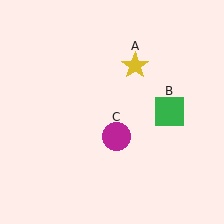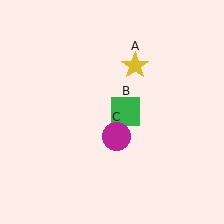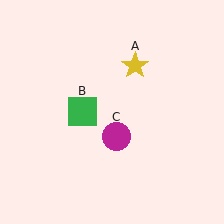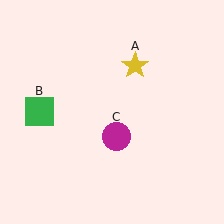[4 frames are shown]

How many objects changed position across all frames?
1 object changed position: green square (object B).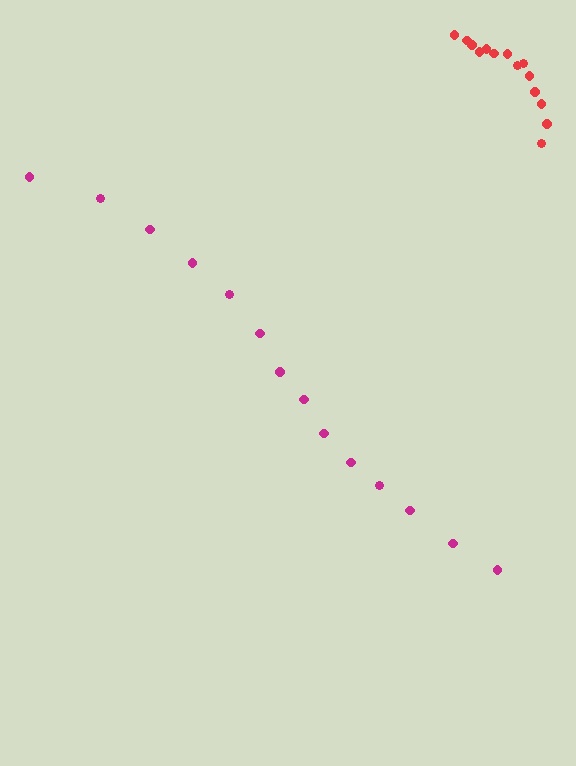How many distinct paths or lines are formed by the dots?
There are 2 distinct paths.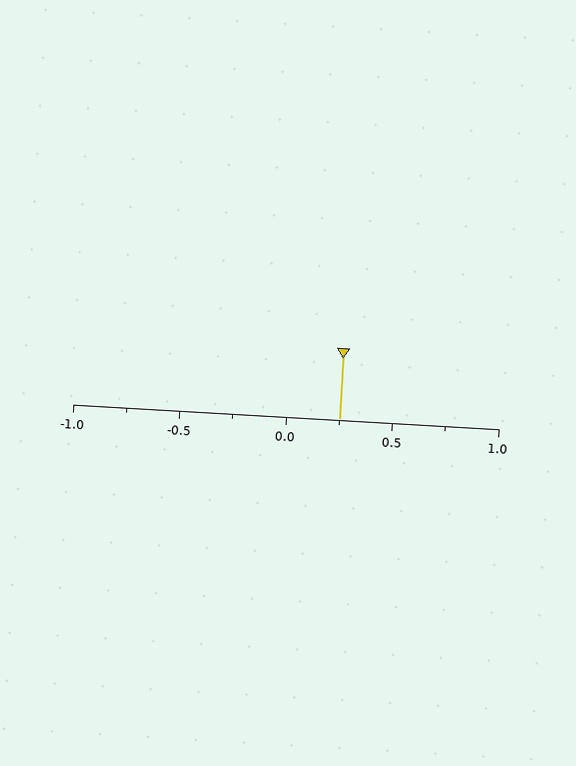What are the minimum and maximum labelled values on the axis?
The axis runs from -1.0 to 1.0.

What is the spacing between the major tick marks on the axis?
The major ticks are spaced 0.5 apart.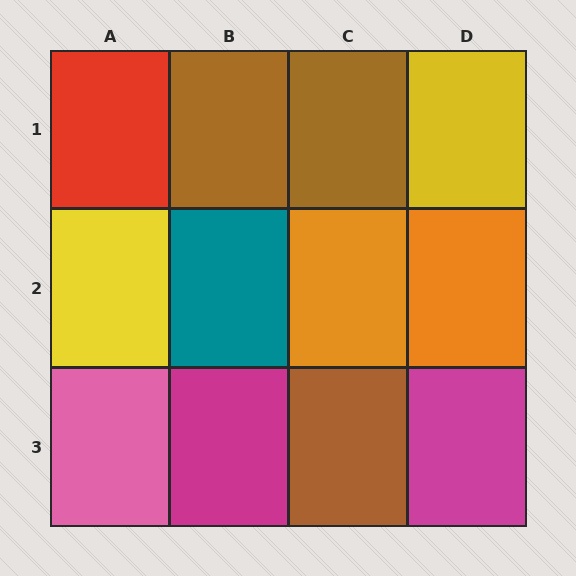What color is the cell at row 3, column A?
Pink.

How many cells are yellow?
2 cells are yellow.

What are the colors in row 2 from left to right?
Yellow, teal, orange, orange.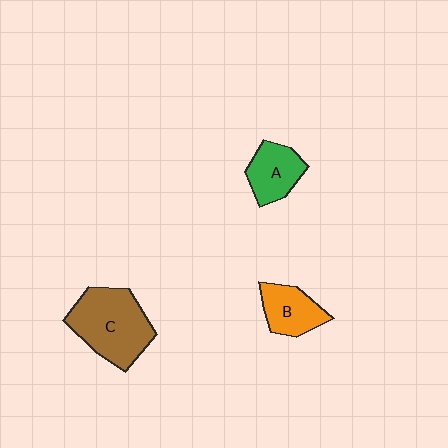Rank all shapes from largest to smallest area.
From largest to smallest: C (brown), A (green), B (orange).